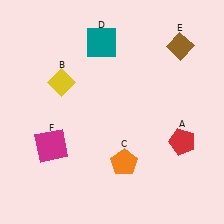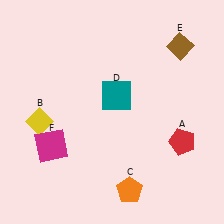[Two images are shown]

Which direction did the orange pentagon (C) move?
The orange pentagon (C) moved down.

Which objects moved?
The objects that moved are: the yellow diamond (B), the orange pentagon (C), the teal square (D).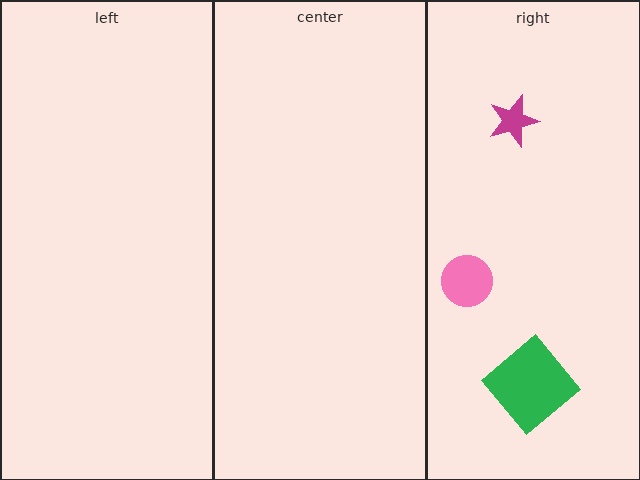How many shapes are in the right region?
3.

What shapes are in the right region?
The magenta star, the pink circle, the green diamond.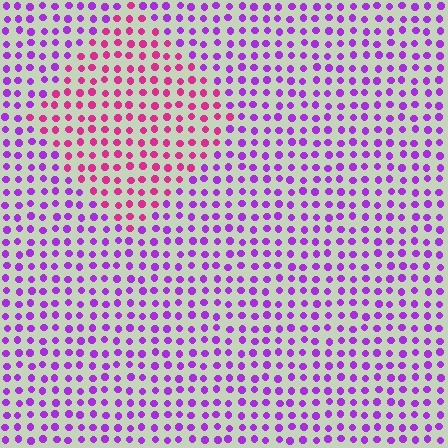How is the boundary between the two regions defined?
The boundary is defined purely by a slight shift in hue (about 43 degrees). Spacing, size, and orientation are identical on both sides.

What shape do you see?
I see a diamond.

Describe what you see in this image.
The image is filled with small purple elements in a uniform arrangement. A diamond-shaped region is visible where the elements are tinted to a slightly different hue, forming a subtle color boundary.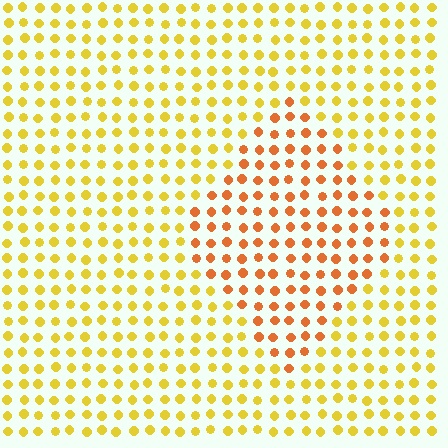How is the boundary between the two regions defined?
The boundary is defined purely by a slight shift in hue (about 33 degrees). Spacing, size, and orientation are identical on both sides.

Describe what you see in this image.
The image is filled with small yellow elements in a uniform arrangement. A diamond-shaped region is visible where the elements are tinted to a slightly different hue, forming a subtle color boundary.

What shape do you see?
I see a diamond.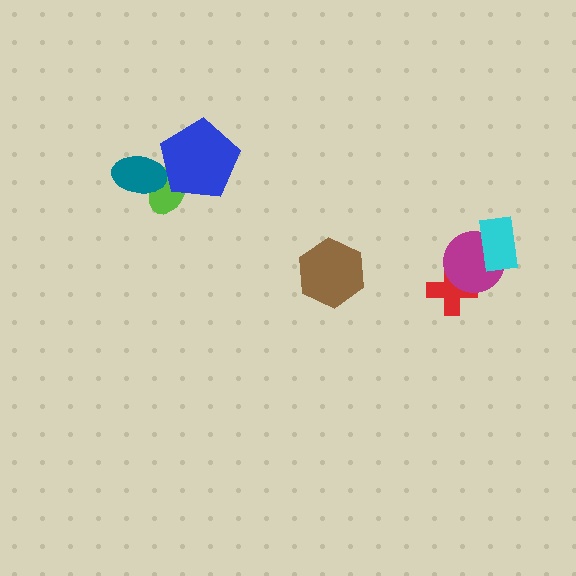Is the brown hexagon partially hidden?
No, no other shape covers it.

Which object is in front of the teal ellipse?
The blue pentagon is in front of the teal ellipse.